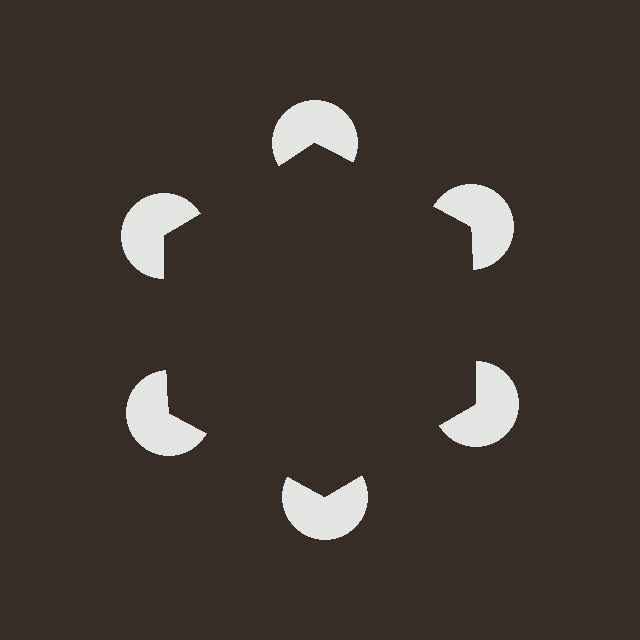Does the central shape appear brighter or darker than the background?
It typically appears slightly darker than the background, even though no actual brightness change is drawn.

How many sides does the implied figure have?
6 sides.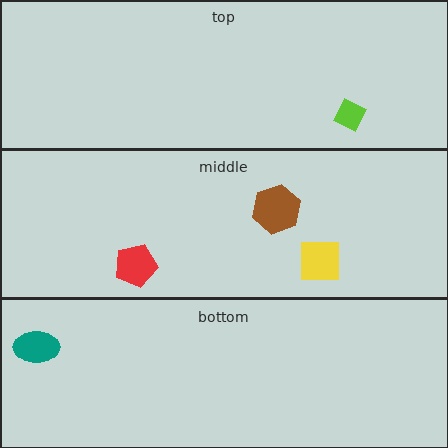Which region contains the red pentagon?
The middle region.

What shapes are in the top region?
The lime diamond.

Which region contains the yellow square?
The middle region.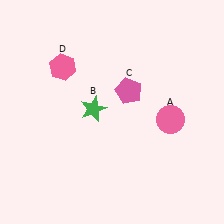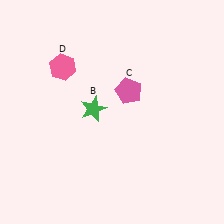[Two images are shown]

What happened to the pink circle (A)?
The pink circle (A) was removed in Image 2. It was in the bottom-right area of Image 1.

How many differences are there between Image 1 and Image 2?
There is 1 difference between the two images.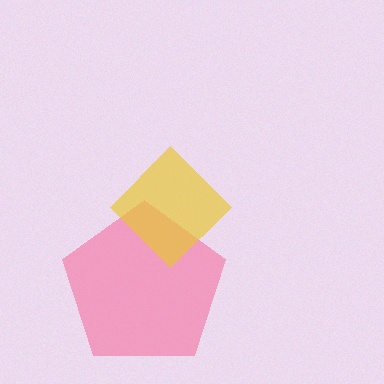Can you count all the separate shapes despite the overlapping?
Yes, there are 2 separate shapes.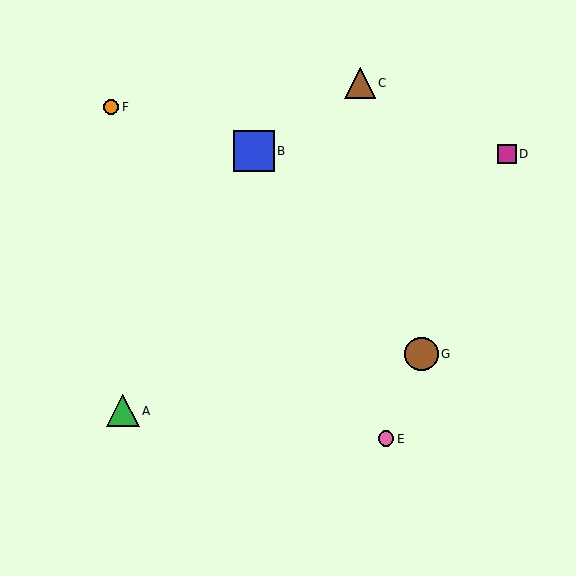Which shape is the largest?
The blue square (labeled B) is the largest.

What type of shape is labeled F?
Shape F is an orange circle.